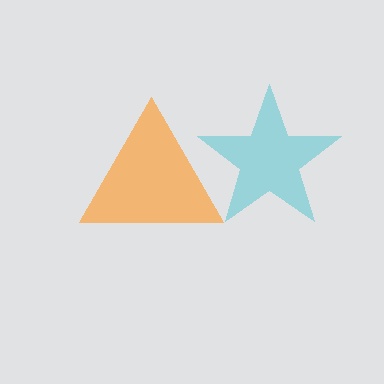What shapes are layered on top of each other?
The layered shapes are: a cyan star, an orange triangle.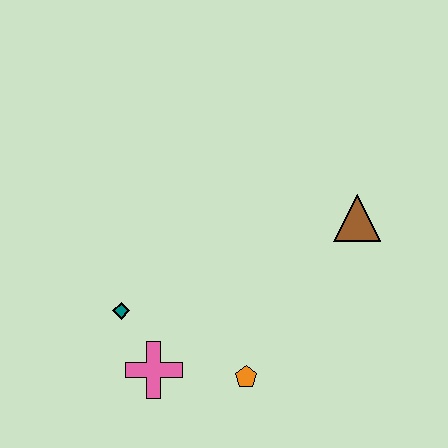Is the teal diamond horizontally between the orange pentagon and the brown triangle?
No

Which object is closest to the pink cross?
The teal diamond is closest to the pink cross.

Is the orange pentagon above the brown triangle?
No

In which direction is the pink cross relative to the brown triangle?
The pink cross is to the left of the brown triangle.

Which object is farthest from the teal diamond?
The brown triangle is farthest from the teal diamond.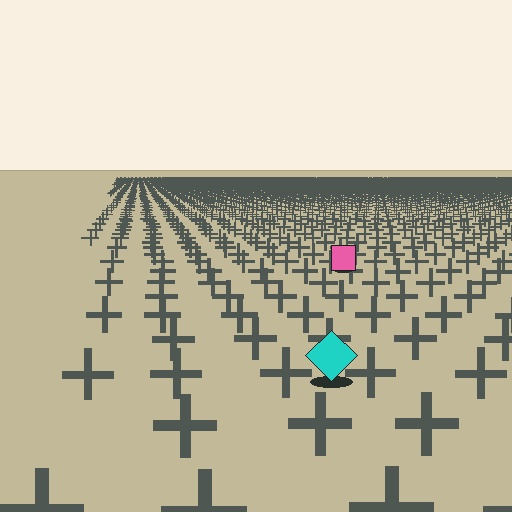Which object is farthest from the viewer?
The pink square is farthest from the viewer. It appears smaller and the ground texture around it is denser.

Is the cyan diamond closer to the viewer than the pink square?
Yes. The cyan diamond is closer — you can tell from the texture gradient: the ground texture is coarser near it.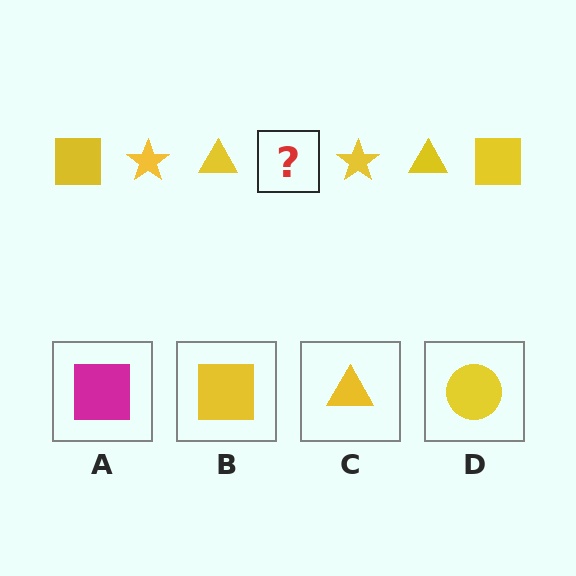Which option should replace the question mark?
Option B.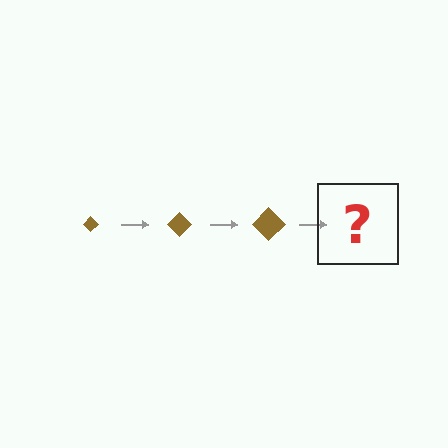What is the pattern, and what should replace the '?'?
The pattern is that the diamond gets progressively larger each step. The '?' should be a brown diamond, larger than the previous one.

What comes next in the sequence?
The next element should be a brown diamond, larger than the previous one.